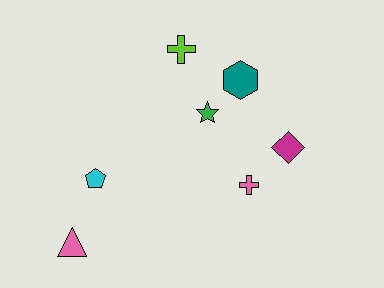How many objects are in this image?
There are 7 objects.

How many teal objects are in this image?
There is 1 teal object.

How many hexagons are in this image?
There is 1 hexagon.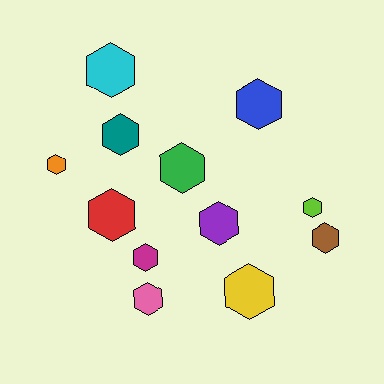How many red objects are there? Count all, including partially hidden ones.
There is 1 red object.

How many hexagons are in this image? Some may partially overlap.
There are 12 hexagons.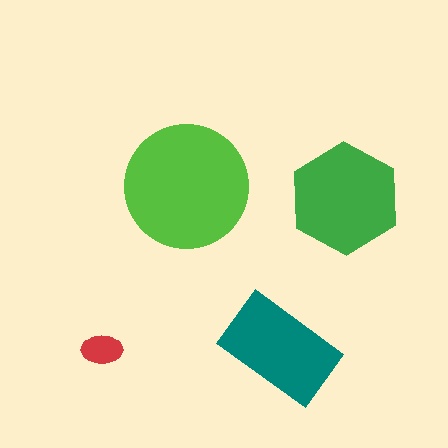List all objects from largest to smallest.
The lime circle, the green hexagon, the teal rectangle, the red ellipse.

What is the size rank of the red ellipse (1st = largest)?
4th.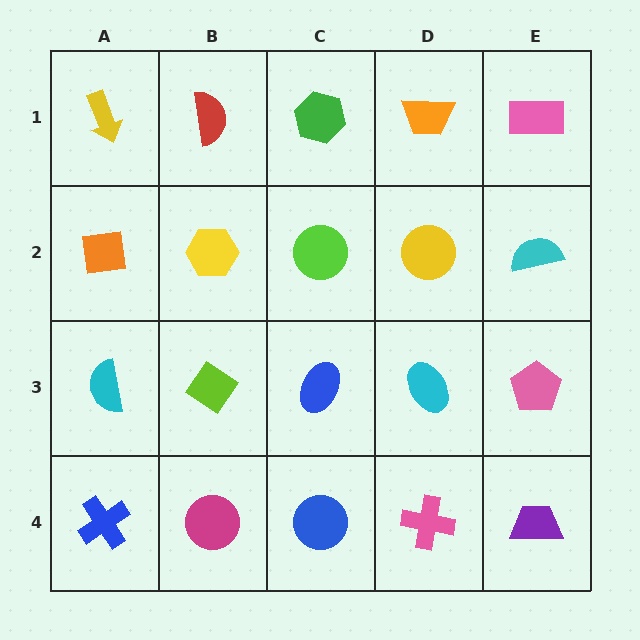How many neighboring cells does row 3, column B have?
4.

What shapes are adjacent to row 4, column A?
A cyan semicircle (row 3, column A), a magenta circle (row 4, column B).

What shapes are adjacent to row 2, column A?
A yellow arrow (row 1, column A), a cyan semicircle (row 3, column A), a yellow hexagon (row 2, column B).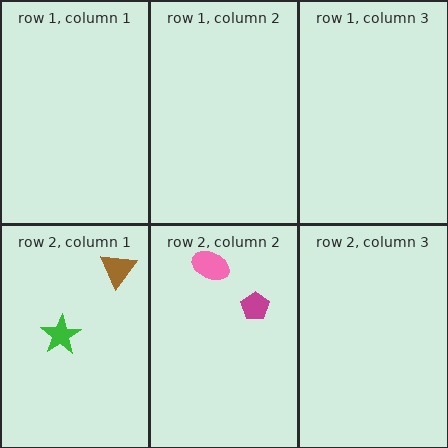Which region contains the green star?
The row 2, column 1 region.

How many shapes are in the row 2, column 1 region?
2.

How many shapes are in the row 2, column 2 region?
2.